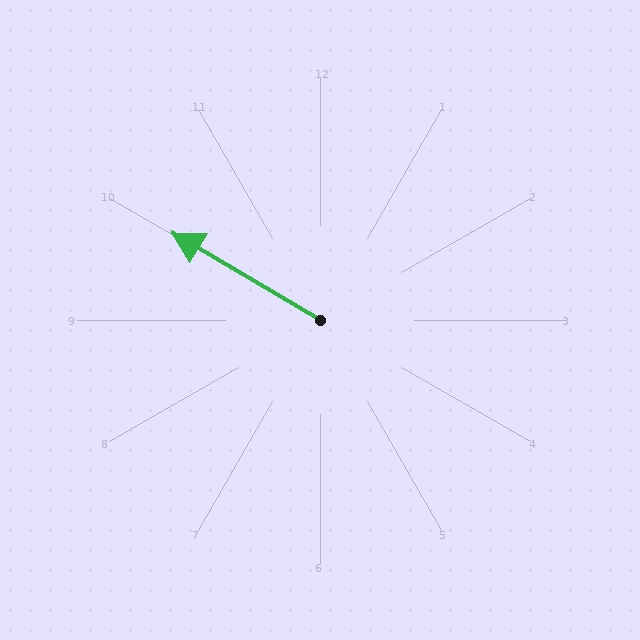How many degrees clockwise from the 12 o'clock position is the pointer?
Approximately 301 degrees.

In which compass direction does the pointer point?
Northwest.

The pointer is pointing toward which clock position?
Roughly 10 o'clock.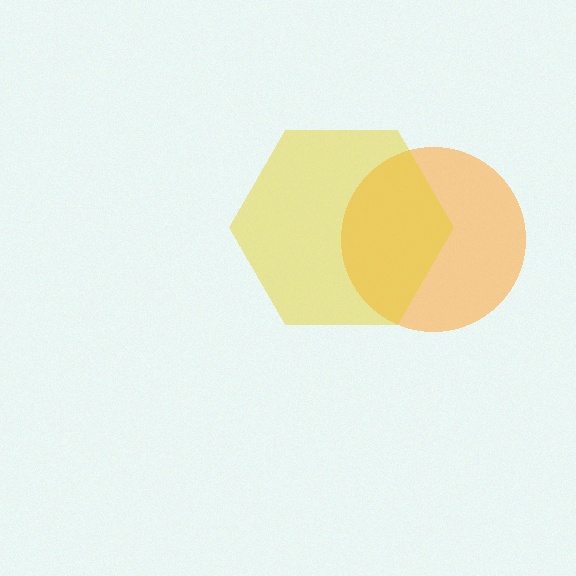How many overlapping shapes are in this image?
There are 2 overlapping shapes in the image.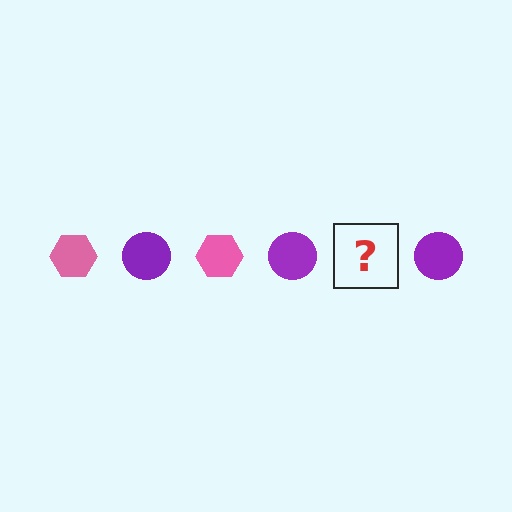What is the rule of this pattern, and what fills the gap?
The rule is that the pattern alternates between pink hexagon and purple circle. The gap should be filled with a pink hexagon.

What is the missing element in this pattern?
The missing element is a pink hexagon.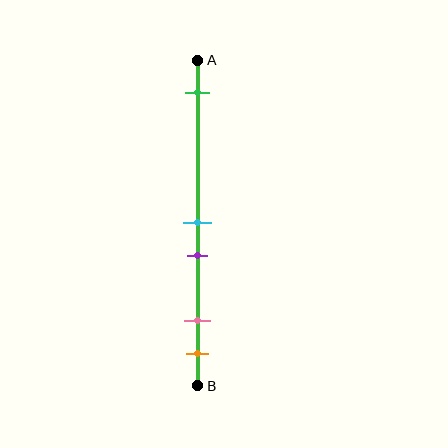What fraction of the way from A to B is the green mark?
The green mark is approximately 10% (0.1) of the way from A to B.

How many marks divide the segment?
There are 5 marks dividing the segment.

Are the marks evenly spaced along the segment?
No, the marks are not evenly spaced.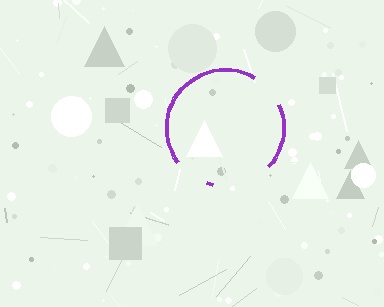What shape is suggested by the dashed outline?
The dashed outline suggests a circle.